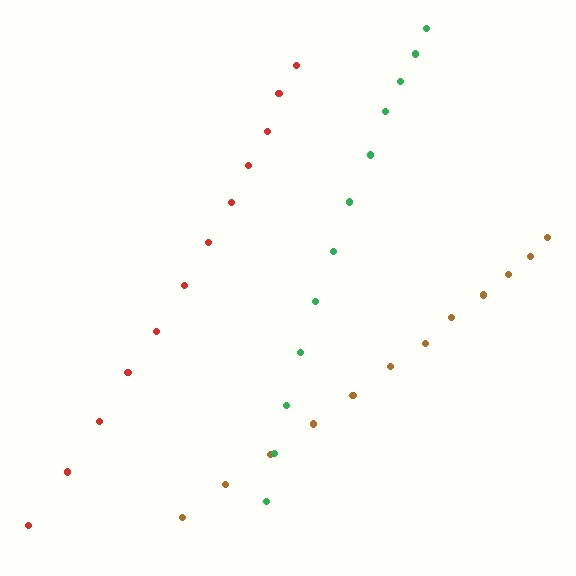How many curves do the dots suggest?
There are 3 distinct paths.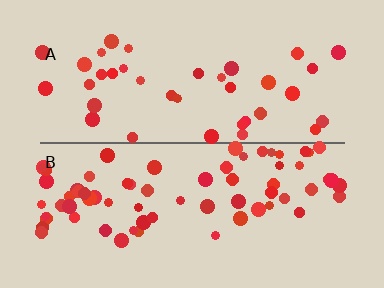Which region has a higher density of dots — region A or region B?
B (the bottom).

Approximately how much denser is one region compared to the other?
Approximately 1.9× — region B over region A.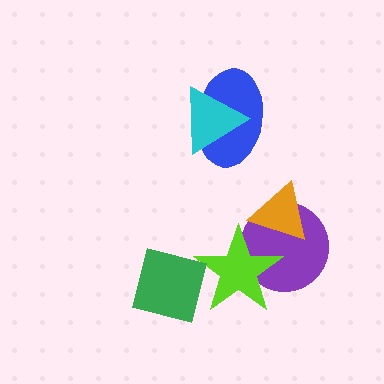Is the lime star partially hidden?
Yes, it is partially covered by another shape.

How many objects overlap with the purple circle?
2 objects overlap with the purple circle.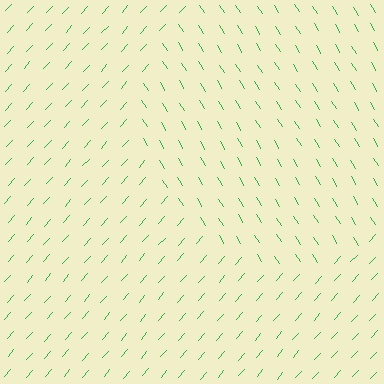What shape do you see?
I see a circle.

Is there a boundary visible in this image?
Yes, there is a texture boundary formed by a change in line orientation.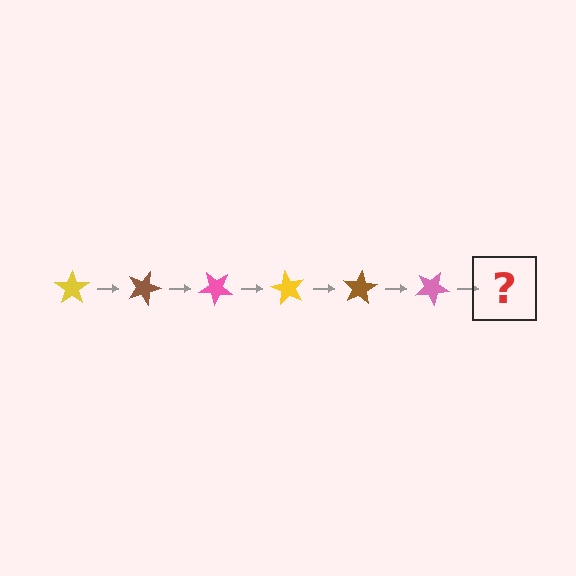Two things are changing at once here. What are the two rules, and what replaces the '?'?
The two rules are that it rotates 20 degrees each step and the color cycles through yellow, brown, and pink. The '?' should be a yellow star, rotated 120 degrees from the start.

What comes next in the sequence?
The next element should be a yellow star, rotated 120 degrees from the start.